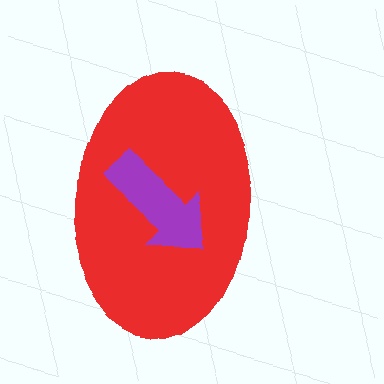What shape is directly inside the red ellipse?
The purple arrow.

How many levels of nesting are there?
2.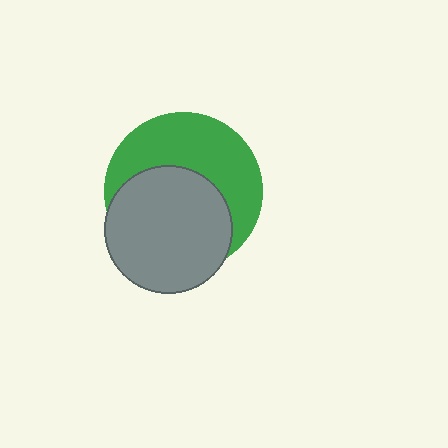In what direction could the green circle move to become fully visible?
The green circle could move up. That would shift it out from behind the gray circle entirely.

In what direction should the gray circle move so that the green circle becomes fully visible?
The gray circle should move down. That is the shortest direction to clear the overlap and leave the green circle fully visible.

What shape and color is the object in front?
The object in front is a gray circle.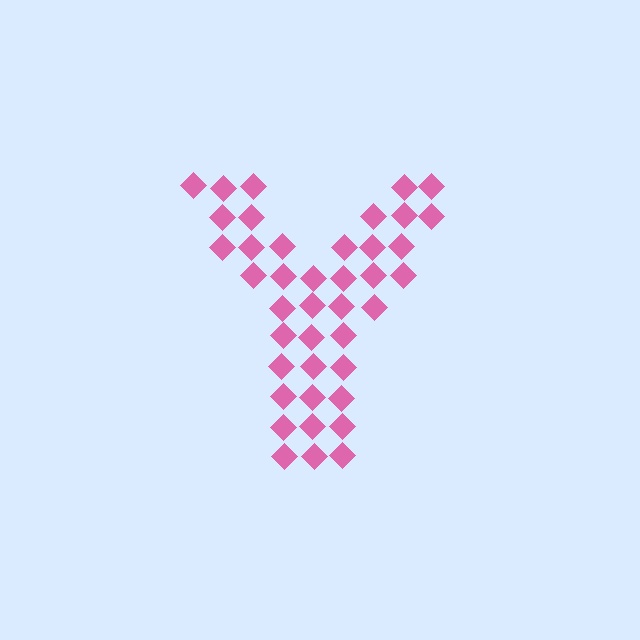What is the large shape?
The large shape is the letter Y.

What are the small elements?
The small elements are diamonds.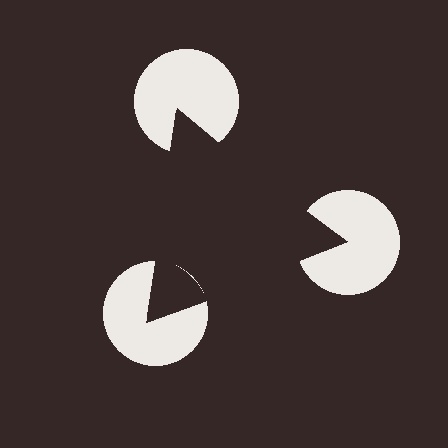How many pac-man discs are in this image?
There are 3 — one at each vertex of the illusory triangle.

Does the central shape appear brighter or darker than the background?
It typically appears slightly darker than the background, even though no actual brightness change is drawn.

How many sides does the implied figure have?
3 sides.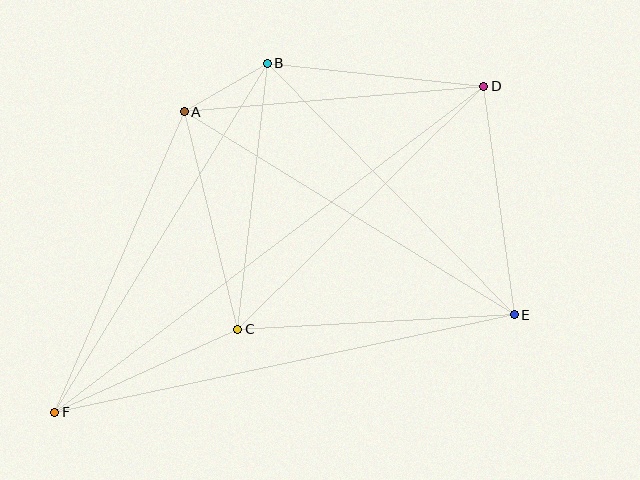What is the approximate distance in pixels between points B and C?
The distance between B and C is approximately 267 pixels.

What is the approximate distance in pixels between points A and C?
The distance between A and C is approximately 224 pixels.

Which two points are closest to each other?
Points A and B are closest to each other.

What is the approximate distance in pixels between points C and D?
The distance between C and D is approximately 346 pixels.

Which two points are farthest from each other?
Points D and F are farthest from each other.